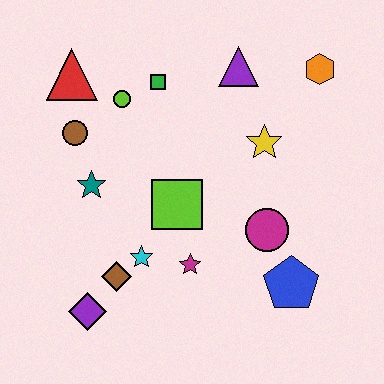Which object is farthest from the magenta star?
The orange hexagon is farthest from the magenta star.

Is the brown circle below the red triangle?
Yes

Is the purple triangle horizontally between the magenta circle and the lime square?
Yes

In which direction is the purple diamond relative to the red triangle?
The purple diamond is below the red triangle.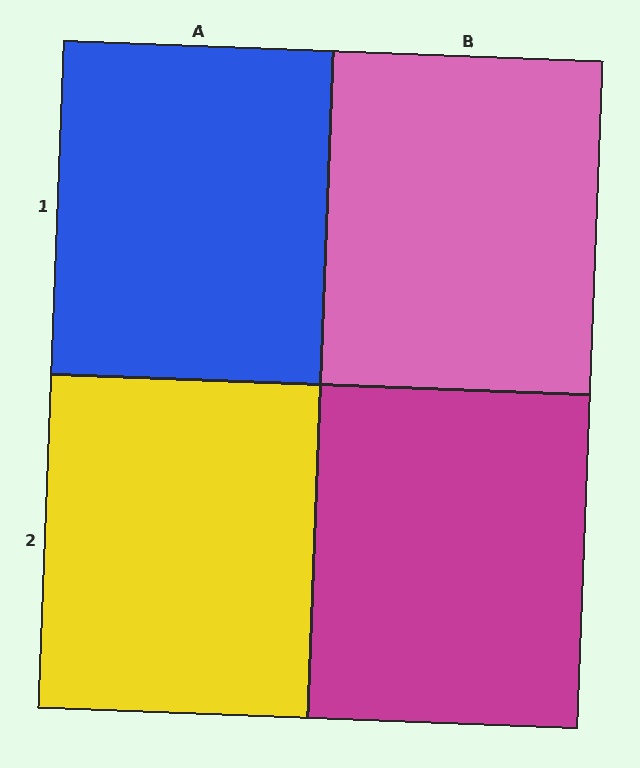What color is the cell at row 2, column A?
Yellow.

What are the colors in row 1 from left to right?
Blue, pink.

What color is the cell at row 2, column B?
Magenta.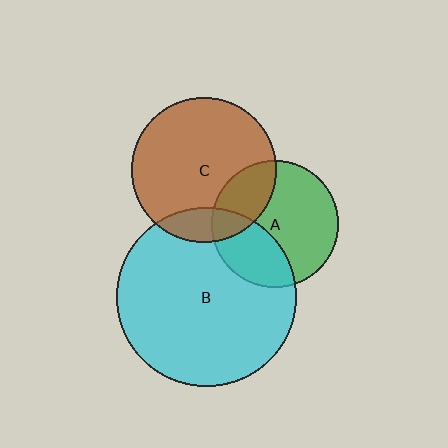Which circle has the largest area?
Circle B (cyan).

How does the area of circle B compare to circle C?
Approximately 1.5 times.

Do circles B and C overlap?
Yes.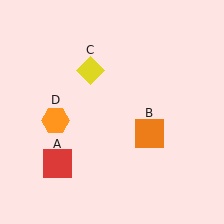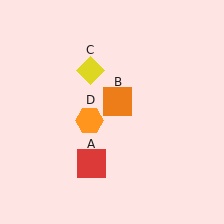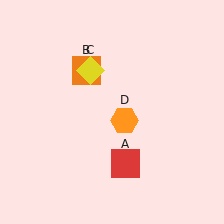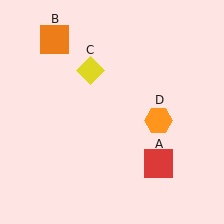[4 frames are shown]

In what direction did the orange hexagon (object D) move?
The orange hexagon (object D) moved right.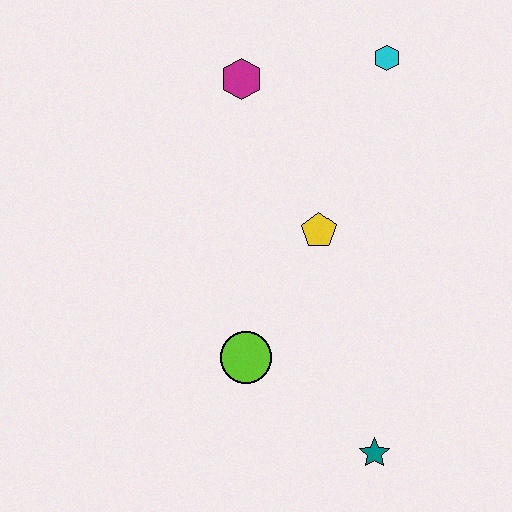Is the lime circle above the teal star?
Yes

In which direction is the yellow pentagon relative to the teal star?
The yellow pentagon is above the teal star.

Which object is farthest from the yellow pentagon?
The teal star is farthest from the yellow pentagon.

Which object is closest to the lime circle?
The yellow pentagon is closest to the lime circle.